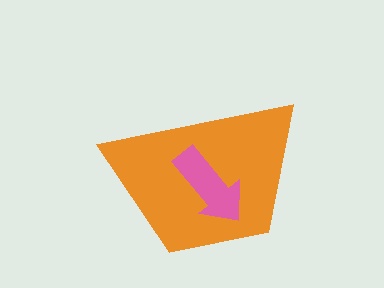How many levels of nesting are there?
2.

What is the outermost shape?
The orange trapezoid.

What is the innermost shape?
The pink arrow.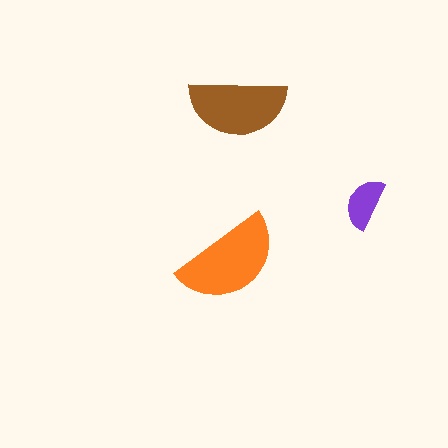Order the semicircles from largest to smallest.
the orange one, the brown one, the purple one.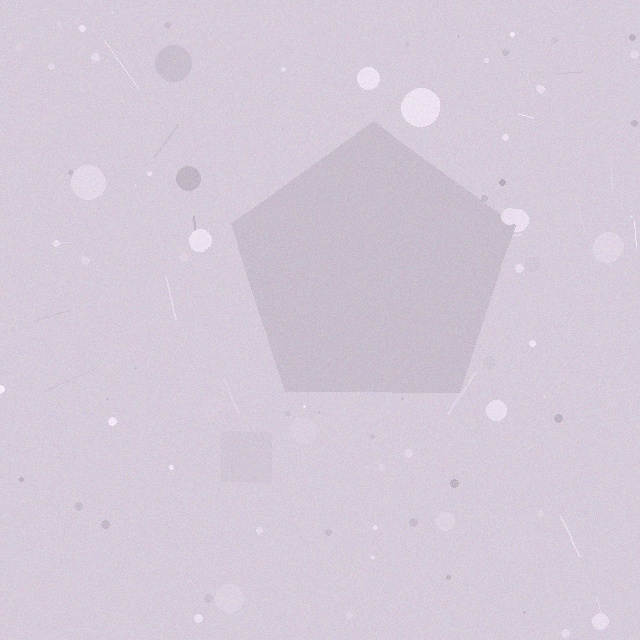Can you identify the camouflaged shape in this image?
The camouflaged shape is a pentagon.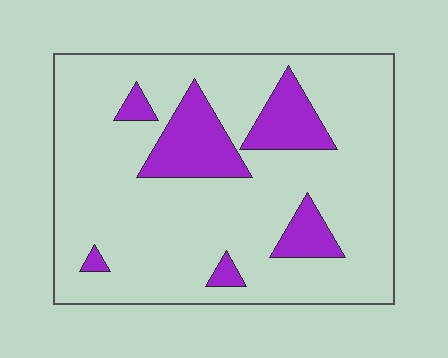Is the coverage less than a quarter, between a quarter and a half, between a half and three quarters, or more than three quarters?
Less than a quarter.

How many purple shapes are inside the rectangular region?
6.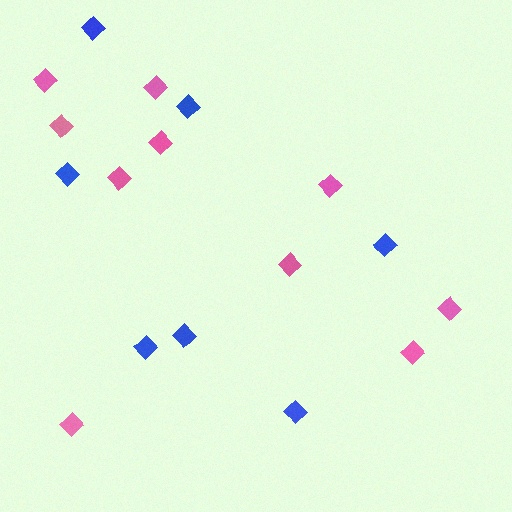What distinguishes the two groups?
There are 2 groups: one group of blue diamonds (7) and one group of pink diamonds (10).